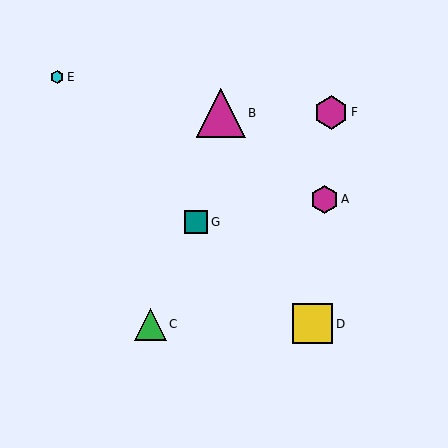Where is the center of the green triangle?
The center of the green triangle is at (150, 324).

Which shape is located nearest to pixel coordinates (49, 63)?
The cyan hexagon (labeled E) at (57, 77) is nearest to that location.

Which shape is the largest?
The magenta triangle (labeled B) is the largest.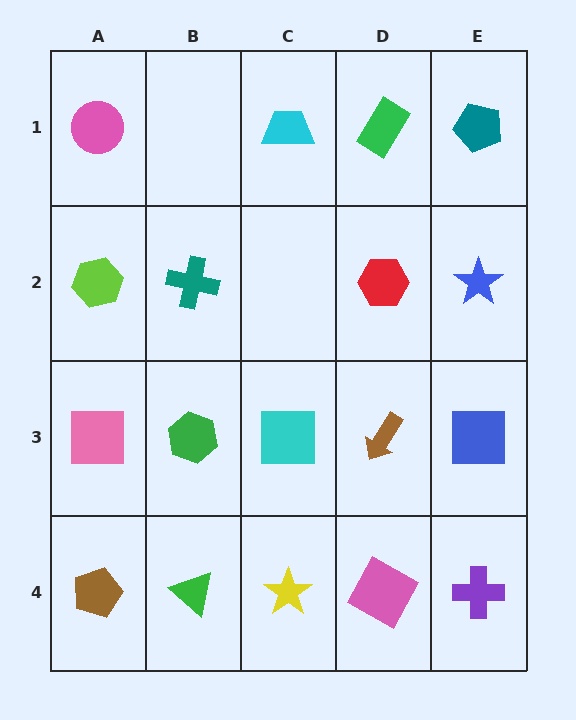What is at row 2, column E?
A blue star.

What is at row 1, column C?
A cyan trapezoid.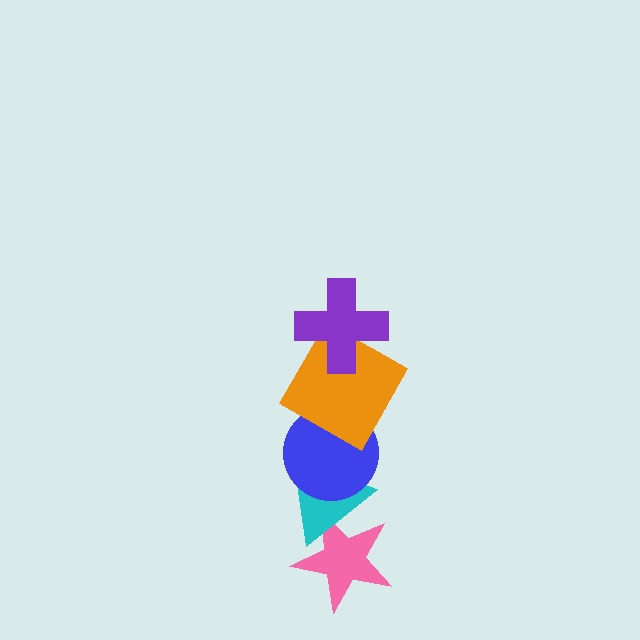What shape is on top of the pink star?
The cyan triangle is on top of the pink star.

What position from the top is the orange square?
The orange square is 2nd from the top.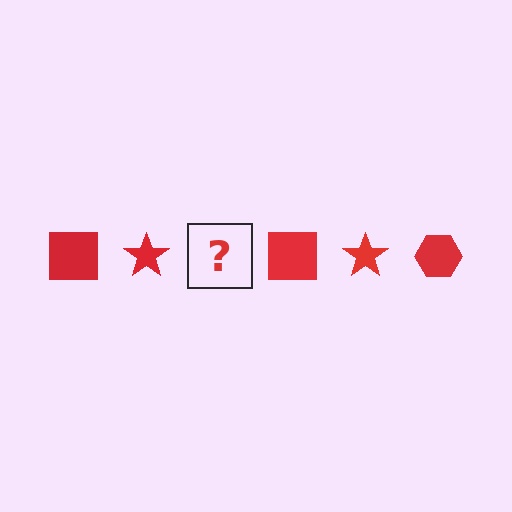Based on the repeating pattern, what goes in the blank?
The blank should be a red hexagon.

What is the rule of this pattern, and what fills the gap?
The rule is that the pattern cycles through square, star, hexagon shapes in red. The gap should be filled with a red hexagon.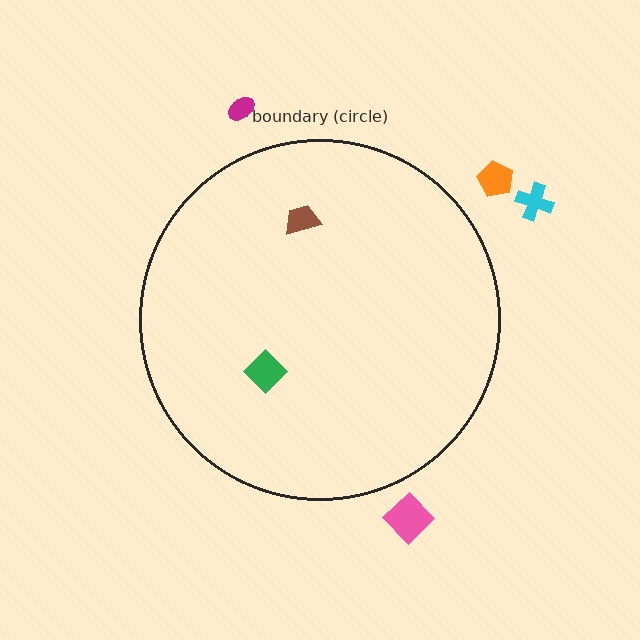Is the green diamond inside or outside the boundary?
Inside.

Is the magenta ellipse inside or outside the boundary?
Outside.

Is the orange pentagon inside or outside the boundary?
Outside.